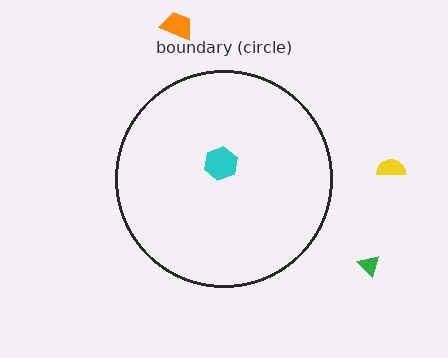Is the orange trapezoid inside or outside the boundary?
Outside.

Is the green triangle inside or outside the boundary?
Outside.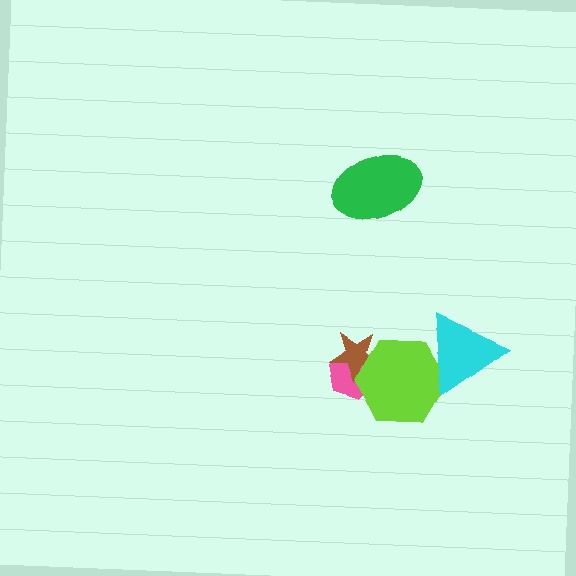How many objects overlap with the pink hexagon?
2 objects overlap with the pink hexagon.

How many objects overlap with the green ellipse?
0 objects overlap with the green ellipse.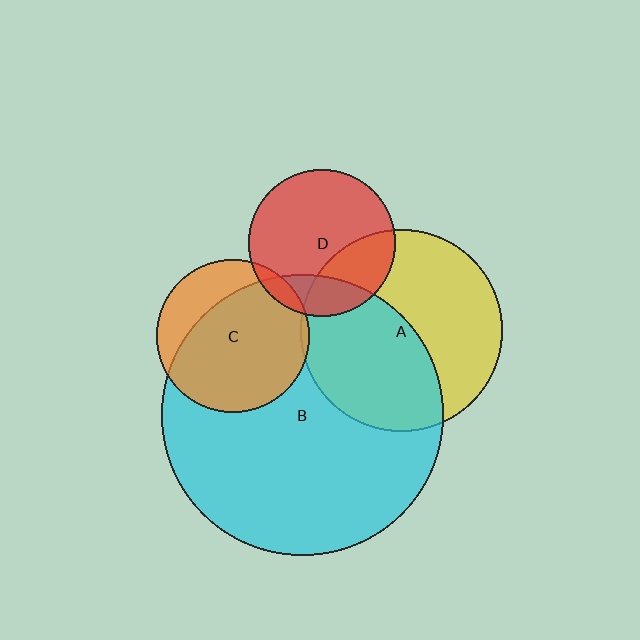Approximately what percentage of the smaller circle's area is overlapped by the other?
Approximately 20%.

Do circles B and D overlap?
Yes.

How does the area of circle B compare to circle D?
Approximately 3.7 times.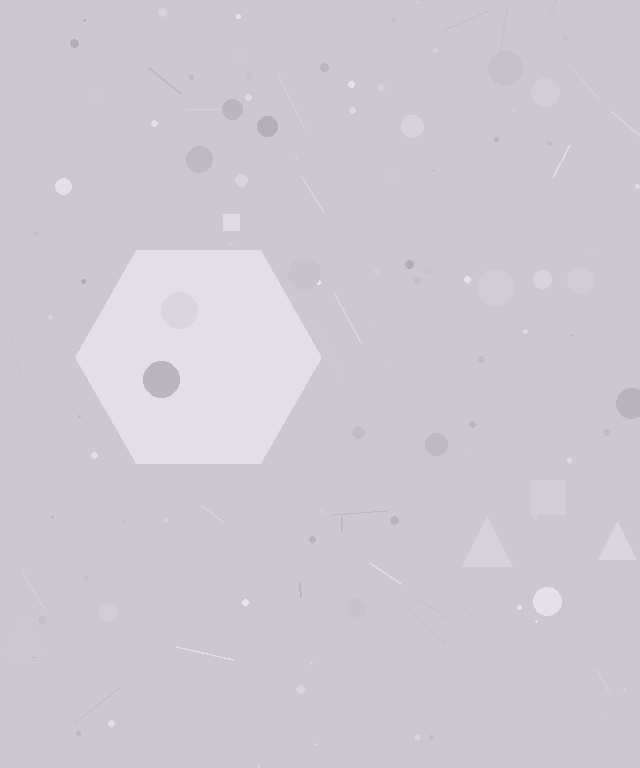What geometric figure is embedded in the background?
A hexagon is embedded in the background.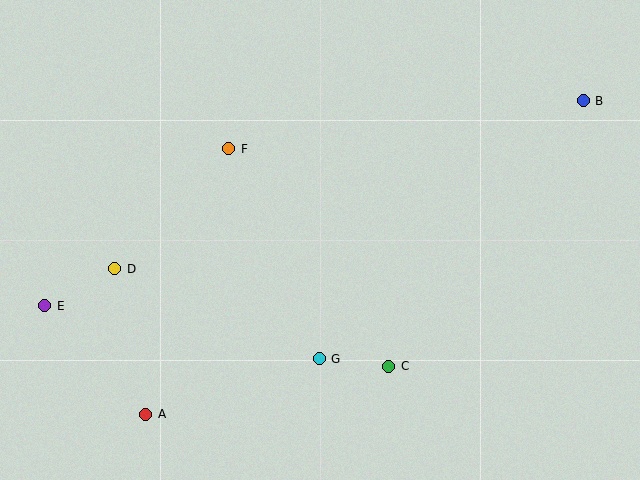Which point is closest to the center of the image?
Point G at (319, 359) is closest to the center.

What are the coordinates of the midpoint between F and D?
The midpoint between F and D is at (172, 209).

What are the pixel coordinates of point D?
Point D is at (115, 269).